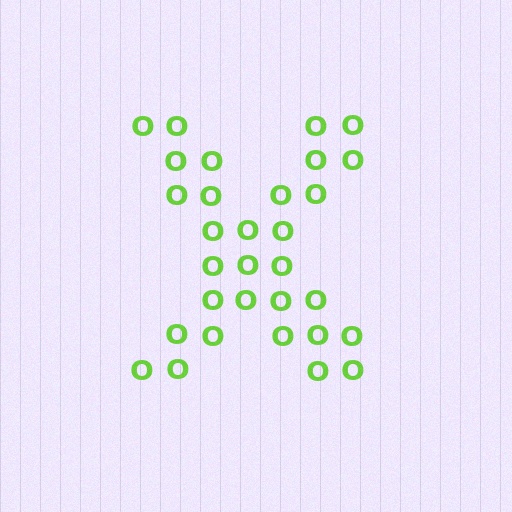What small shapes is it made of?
It is made of small letter O's.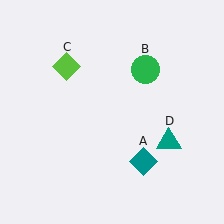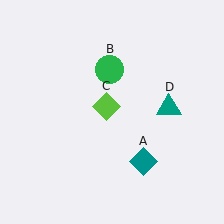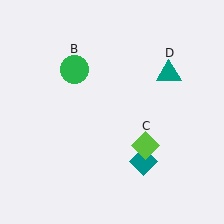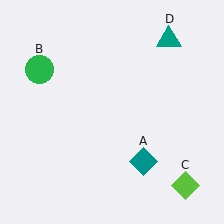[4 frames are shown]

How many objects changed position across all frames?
3 objects changed position: green circle (object B), lime diamond (object C), teal triangle (object D).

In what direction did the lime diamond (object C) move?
The lime diamond (object C) moved down and to the right.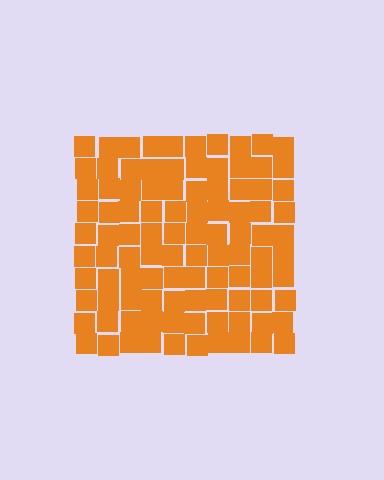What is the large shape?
The large shape is a square.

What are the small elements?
The small elements are squares.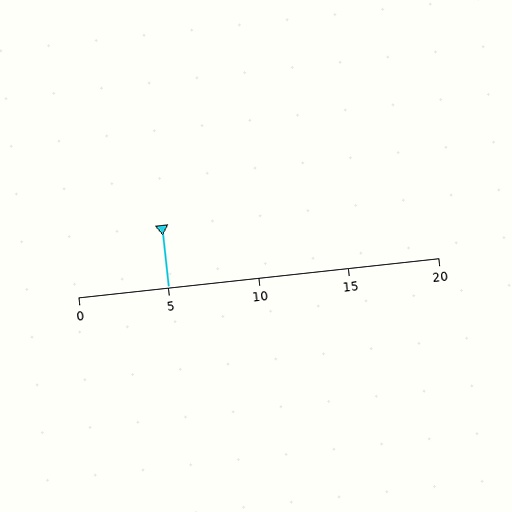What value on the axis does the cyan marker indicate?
The marker indicates approximately 5.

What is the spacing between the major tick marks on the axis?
The major ticks are spaced 5 apart.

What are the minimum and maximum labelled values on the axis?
The axis runs from 0 to 20.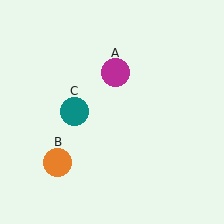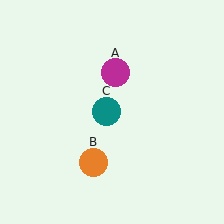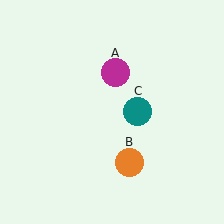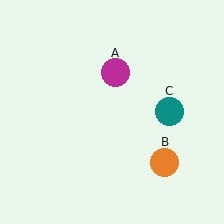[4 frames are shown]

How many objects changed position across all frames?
2 objects changed position: orange circle (object B), teal circle (object C).